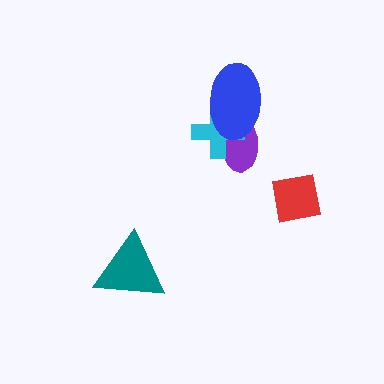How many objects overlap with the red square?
0 objects overlap with the red square.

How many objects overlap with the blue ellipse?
2 objects overlap with the blue ellipse.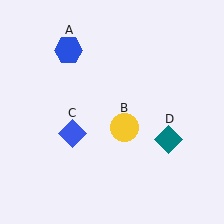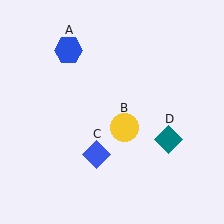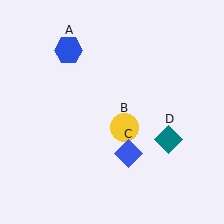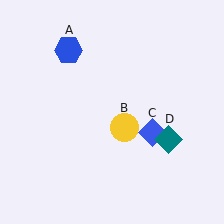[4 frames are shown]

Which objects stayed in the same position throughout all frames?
Blue hexagon (object A) and yellow circle (object B) and teal diamond (object D) remained stationary.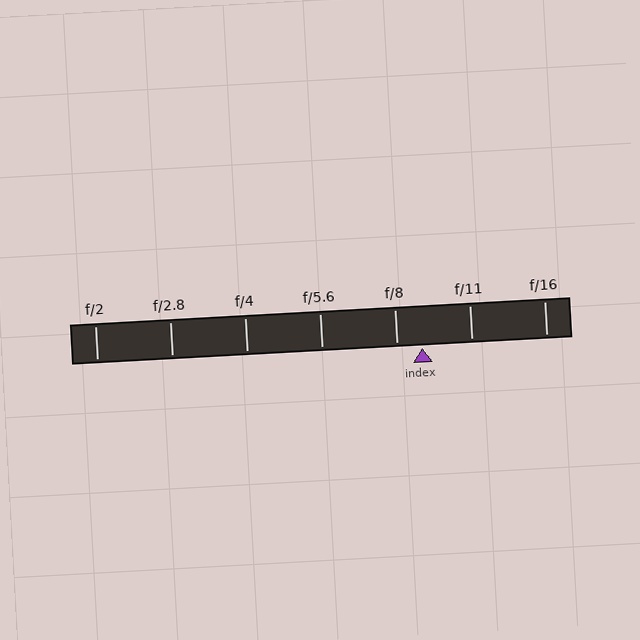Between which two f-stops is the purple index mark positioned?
The index mark is between f/8 and f/11.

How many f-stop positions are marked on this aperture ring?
There are 7 f-stop positions marked.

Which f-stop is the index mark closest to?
The index mark is closest to f/8.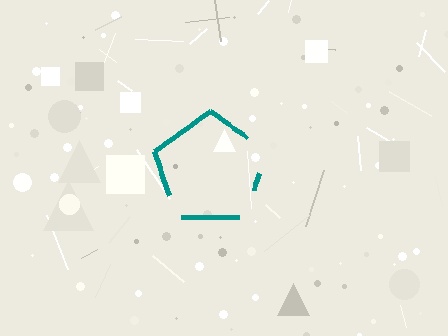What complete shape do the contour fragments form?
The contour fragments form a pentagon.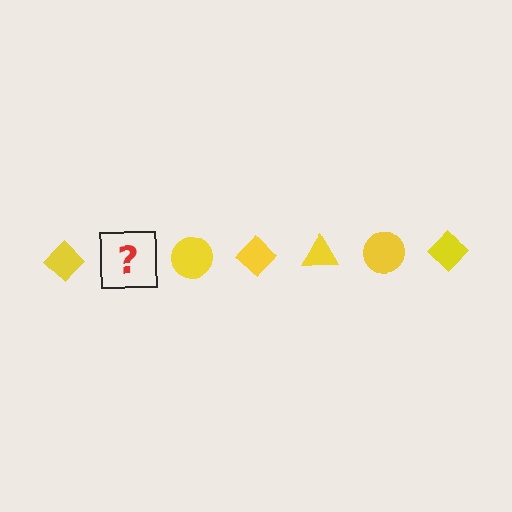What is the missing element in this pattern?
The missing element is a yellow triangle.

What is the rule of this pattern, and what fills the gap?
The rule is that the pattern cycles through diamond, triangle, circle shapes in yellow. The gap should be filled with a yellow triangle.